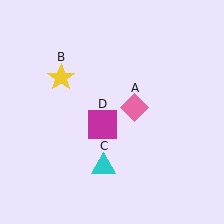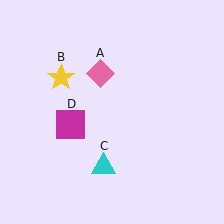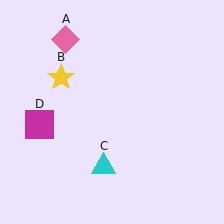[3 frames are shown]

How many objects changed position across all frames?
2 objects changed position: pink diamond (object A), magenta square (object D).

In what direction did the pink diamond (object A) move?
The pink diamond (object A) moved up and to the left.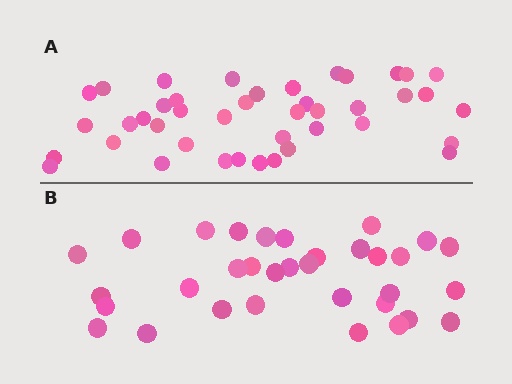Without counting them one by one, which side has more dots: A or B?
Region A (the top region) has more dots.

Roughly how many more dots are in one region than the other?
Region A has roughly 8 or so more dots than region B.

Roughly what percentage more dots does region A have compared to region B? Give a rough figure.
About 25% more.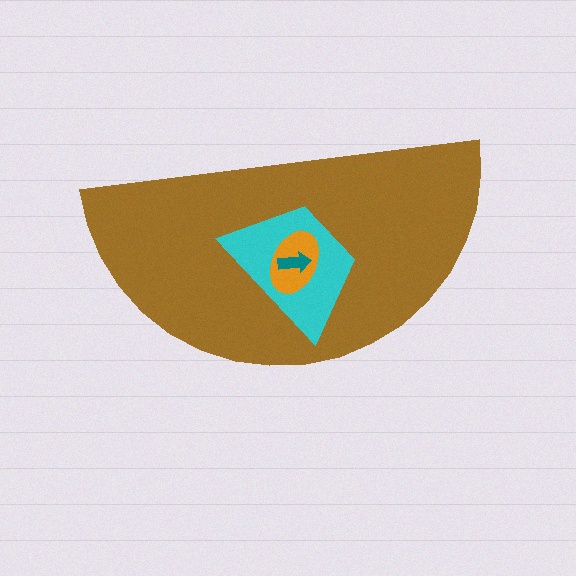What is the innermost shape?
The teal arrow.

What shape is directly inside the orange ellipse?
The teal arrow.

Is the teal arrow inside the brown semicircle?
Yes.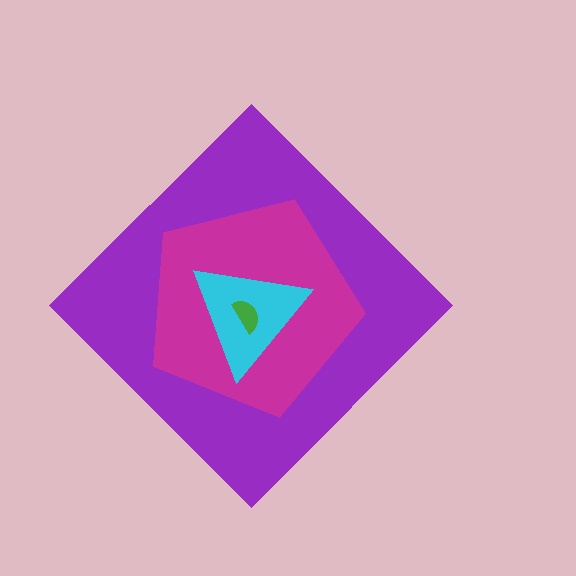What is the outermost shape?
The purple diamond.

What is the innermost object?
The green semicircle.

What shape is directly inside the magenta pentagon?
The cyan triangle.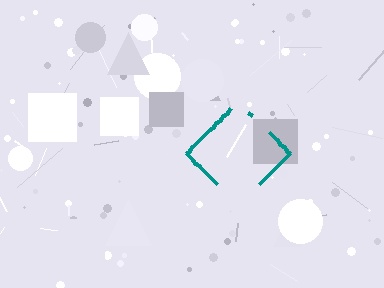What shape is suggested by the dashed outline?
The dashed outline suggests a diamond.